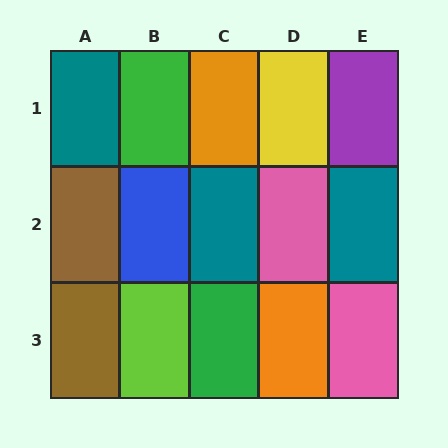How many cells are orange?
2 cells are orange.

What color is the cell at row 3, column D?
Orange.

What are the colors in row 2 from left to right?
Brown, blue, teal, pink, teal.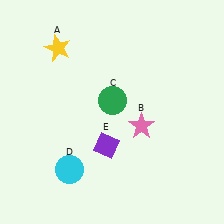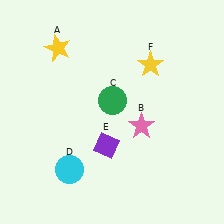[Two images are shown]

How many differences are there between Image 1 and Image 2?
There is 1 difference between the two images.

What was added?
A yellow star (F) was added in Image 2.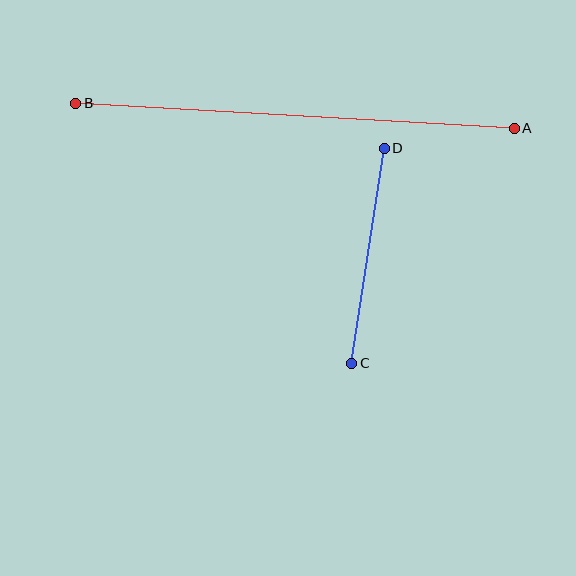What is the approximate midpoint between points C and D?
The midpoint is at approximately (368, 256) pixels.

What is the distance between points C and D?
The distance is approximately 218 pixels.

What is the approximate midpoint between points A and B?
The midpoint is at approximately (295, 116) pixels.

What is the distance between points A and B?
The distance is approximately 439 pixels.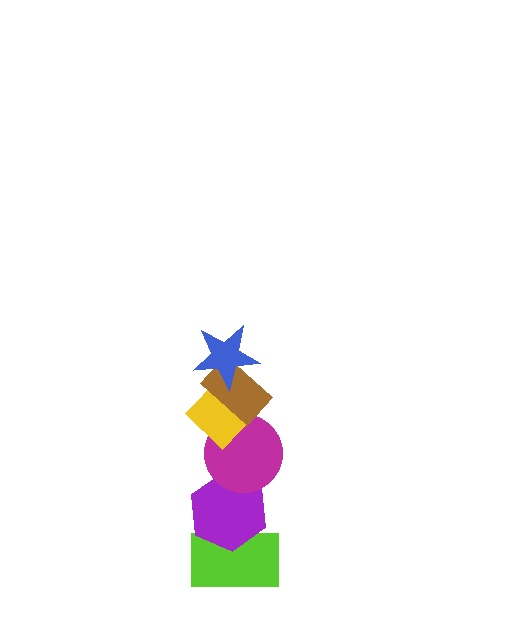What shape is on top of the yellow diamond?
The brown rectangle is on top of the yellow diamond.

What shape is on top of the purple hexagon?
The magenta circle is on top of the purple hexagon.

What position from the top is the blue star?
The blue star is 1st from the top.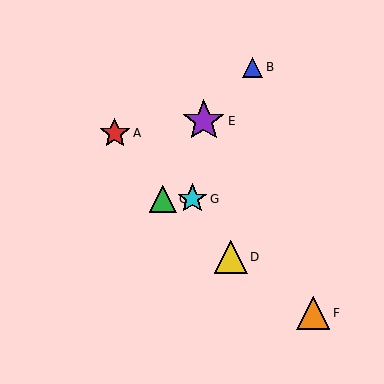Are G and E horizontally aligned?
No, G is at y≈199 and E is at y≈121.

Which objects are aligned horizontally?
Objects C, G are aligned horizontally.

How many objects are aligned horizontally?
2 objects (C, G) are aligned horizontally.